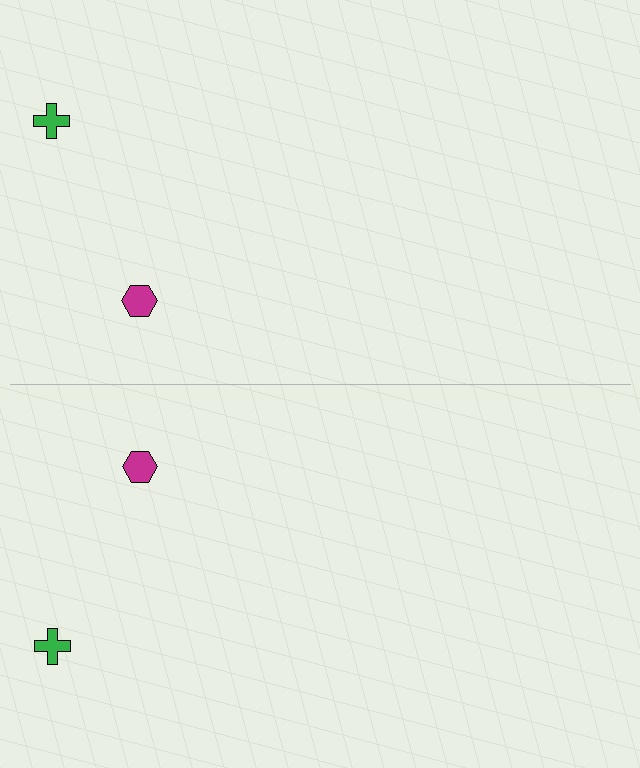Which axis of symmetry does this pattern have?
The pattern has a horizontal axis of symmetry running through the center of the image.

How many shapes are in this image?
There are 4 shapes in this image.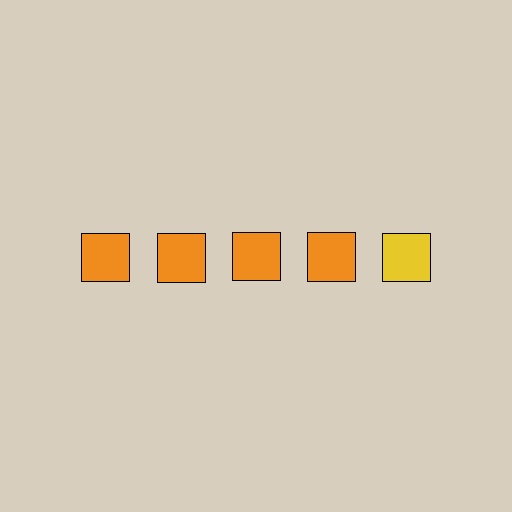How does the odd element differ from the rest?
It has a different color: yellow instead of orange.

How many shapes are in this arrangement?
There are 5 shapes arranged in a grid pattern.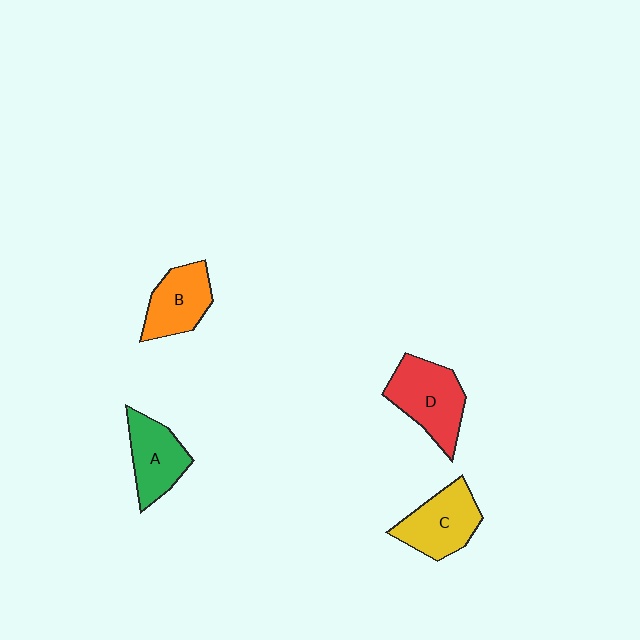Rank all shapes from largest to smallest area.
From largest to smallest: D (red), C (yellow), A (green), B (orange).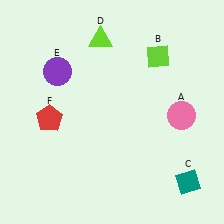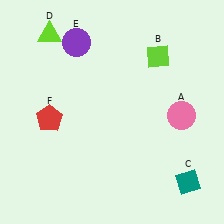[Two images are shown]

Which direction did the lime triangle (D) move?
The lime triangle (D) moved left.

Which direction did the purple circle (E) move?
The purple circle (E) moved up.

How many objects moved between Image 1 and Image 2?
2 objects moved between the two images.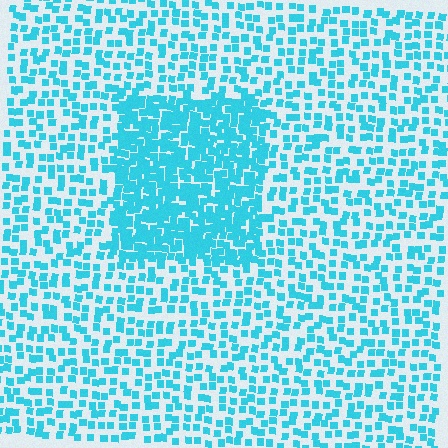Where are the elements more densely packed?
The elements are more densely packed inside the rectangle boundary.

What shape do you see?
I see a rectangle.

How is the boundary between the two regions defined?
The boundary is defined by a change in element density (approximately 2.3x ratio). All elements are the same color, size, and shape.